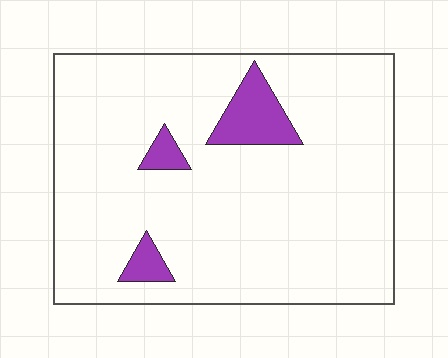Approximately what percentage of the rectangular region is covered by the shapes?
Approximately 10%.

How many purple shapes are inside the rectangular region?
3.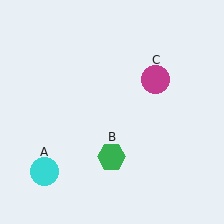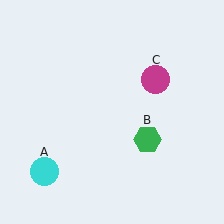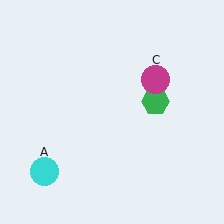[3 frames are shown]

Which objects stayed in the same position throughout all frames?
Cyan circle (object A) and magenta circle (object C) remained stationary.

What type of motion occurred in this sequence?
The green hexagon (object B) rotated counterclockwise around the center of the scene.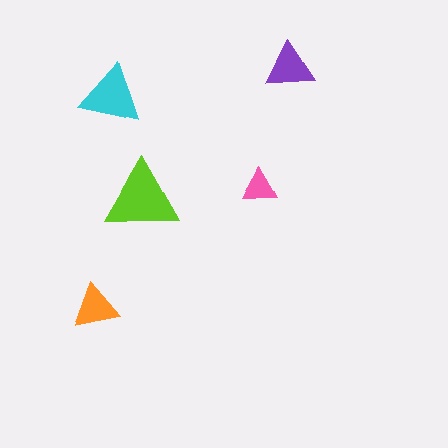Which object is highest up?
The purple triangle is topmost.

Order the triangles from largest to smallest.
the lime one, the cyan one, the purple one, the orange one, the pink one.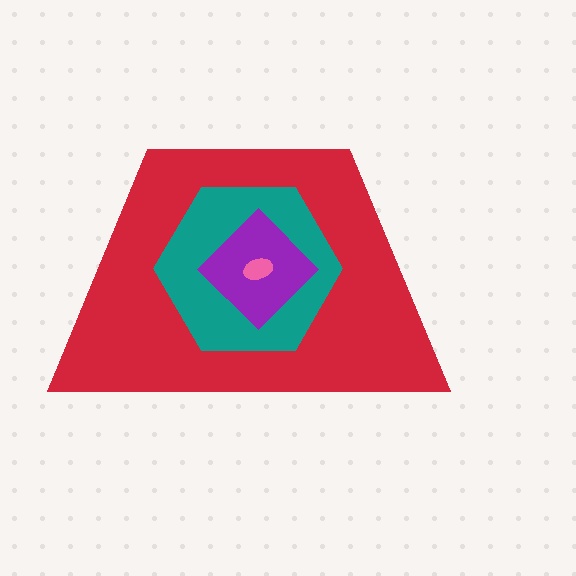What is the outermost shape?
The red trapezoid.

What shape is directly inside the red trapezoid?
The teal hexagon.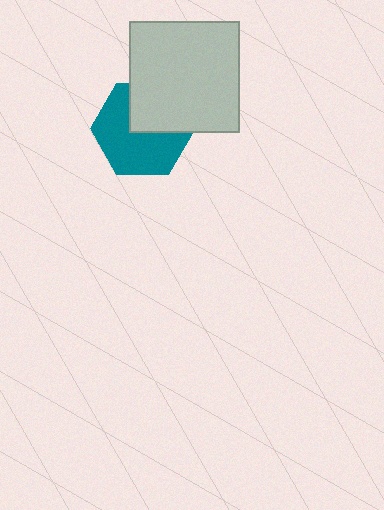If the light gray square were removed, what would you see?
You would see the complete teal hexagon.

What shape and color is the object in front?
The object in front is a light gray square.